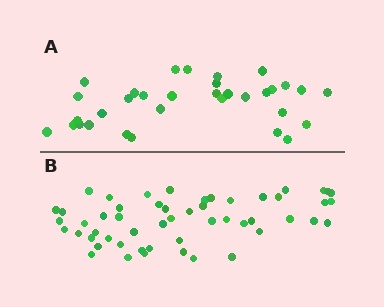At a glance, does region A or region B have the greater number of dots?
Region B (the bottom region) has more dots.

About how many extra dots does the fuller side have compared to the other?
Region B has approximately 20 more dots than region A.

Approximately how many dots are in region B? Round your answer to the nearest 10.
About 50 dots. (The exact count is 53, which rounds to 50.)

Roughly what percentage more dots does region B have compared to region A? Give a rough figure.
About 60% more.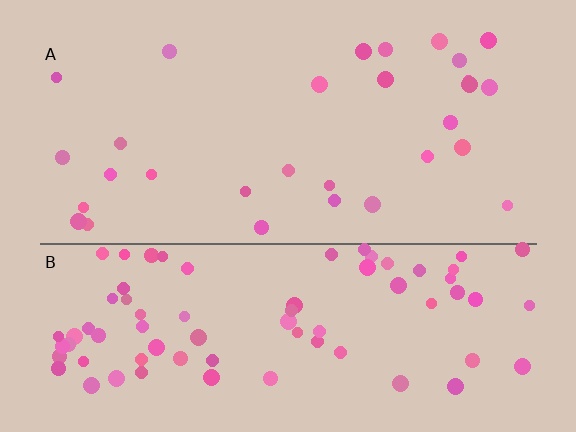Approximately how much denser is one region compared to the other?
Approximately 2.6× — region B over region A.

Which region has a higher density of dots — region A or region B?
B (the bottom).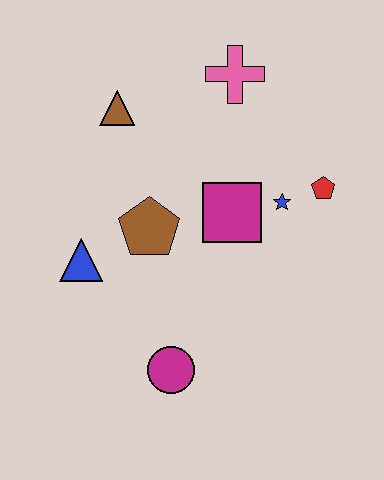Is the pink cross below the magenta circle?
No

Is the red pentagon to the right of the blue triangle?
Yes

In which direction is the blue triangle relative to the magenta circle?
The blue triangle is above the magenta circle.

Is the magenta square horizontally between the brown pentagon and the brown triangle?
No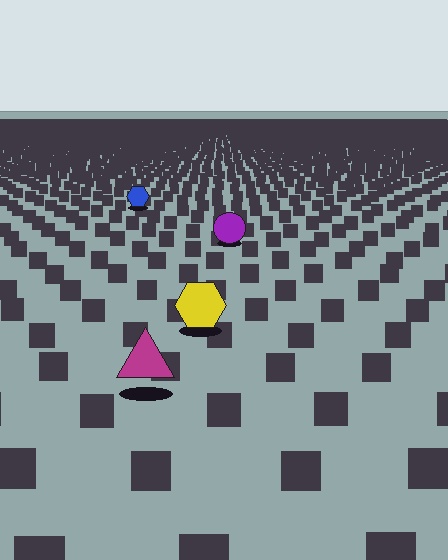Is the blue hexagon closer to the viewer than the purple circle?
No. The purple circle is closer — you can tell from the texture gradient: the ground texture is coarser near it.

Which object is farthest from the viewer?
The blue hexagon is farthest from the viewer. It appears smaller and the ground texture around it is denser.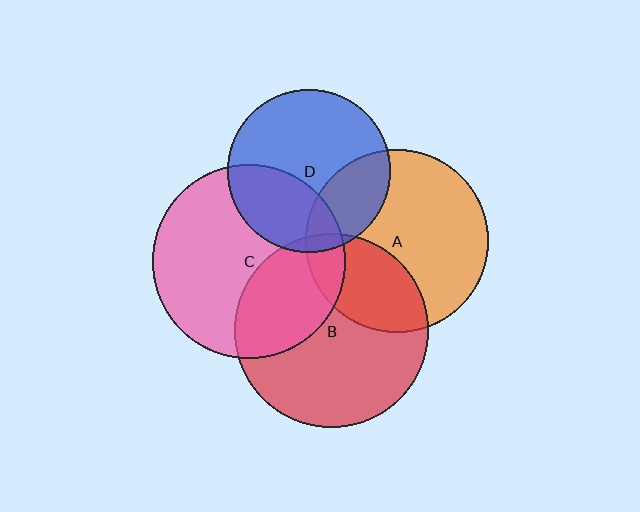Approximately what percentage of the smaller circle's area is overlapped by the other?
Approximately 5%.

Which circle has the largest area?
Circle B (red).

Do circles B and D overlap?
Yes.